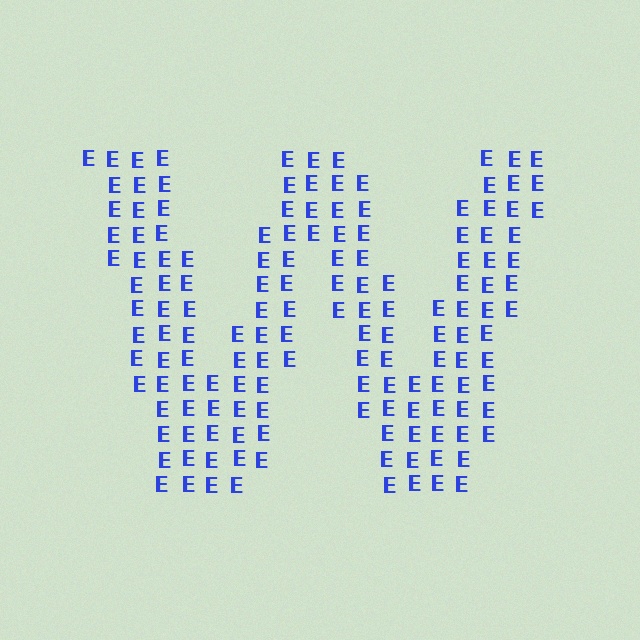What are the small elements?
The small elements are letter E's.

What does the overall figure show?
The overall figure shows the letter W.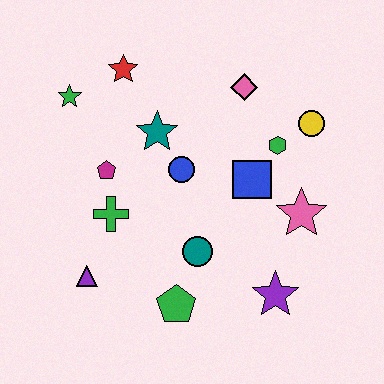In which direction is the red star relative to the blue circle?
The red star is above the blue circle.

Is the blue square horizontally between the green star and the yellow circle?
Yes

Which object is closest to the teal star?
The blue circle is closest to the teal star.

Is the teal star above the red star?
No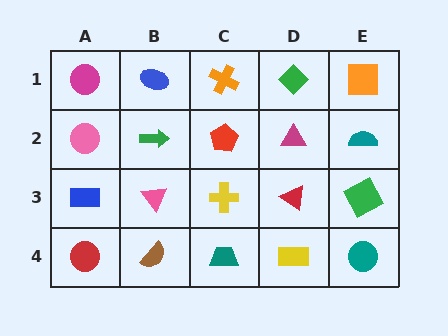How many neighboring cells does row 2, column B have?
4.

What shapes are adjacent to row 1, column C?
A red pentagon (row 2, column C), a blue ellipse (row 1, column B), a green diamond (row 1, column D).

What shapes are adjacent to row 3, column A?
A pink circle (row 2, column A), a red circle (row 4, column A), a pink triangle (row 3, column B).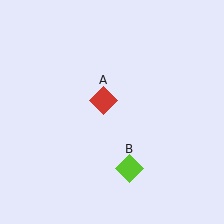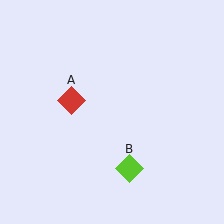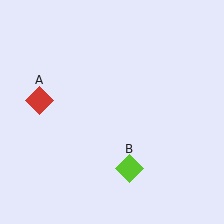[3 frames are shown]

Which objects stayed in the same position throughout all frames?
Lime diamond (object B) remained stationary.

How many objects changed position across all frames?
1 object changed position: red diamond (object A).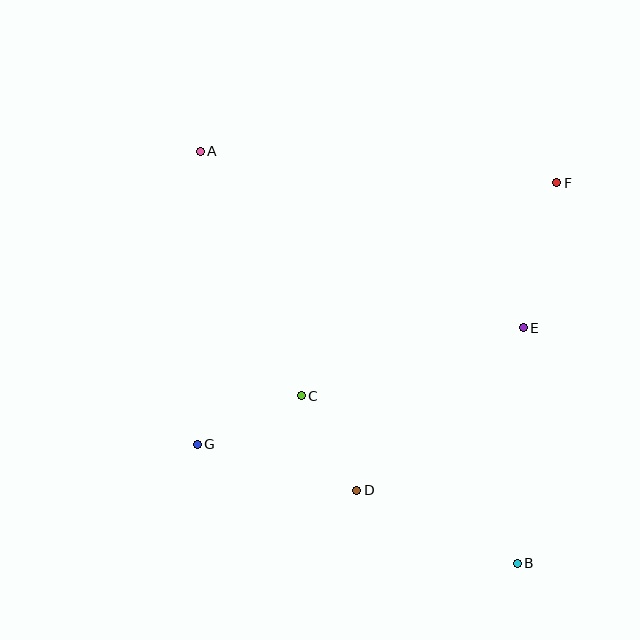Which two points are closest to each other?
Points C and D are closest to each other.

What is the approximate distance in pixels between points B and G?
The distance between B and G is approximately 341 pixels.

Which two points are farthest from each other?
Points A and B are farthest from each other.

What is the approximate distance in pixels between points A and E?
The distance between A and E is approximately 368 pixels.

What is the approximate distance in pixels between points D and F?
The distance between D and F is approximately 367 pixels.